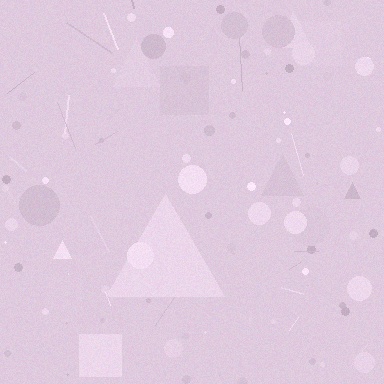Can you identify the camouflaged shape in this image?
The camouflaged shape is a triangle.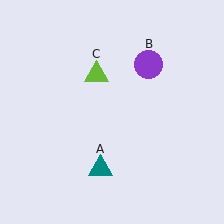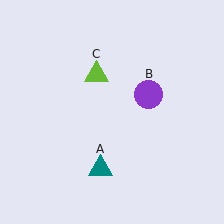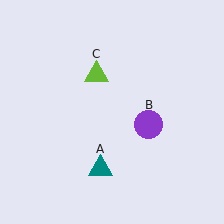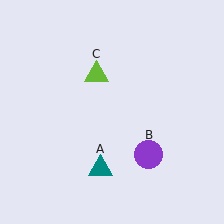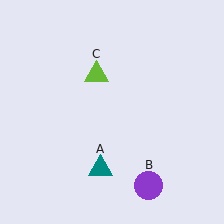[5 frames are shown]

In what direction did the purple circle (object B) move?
The purple circle (object B) moved down.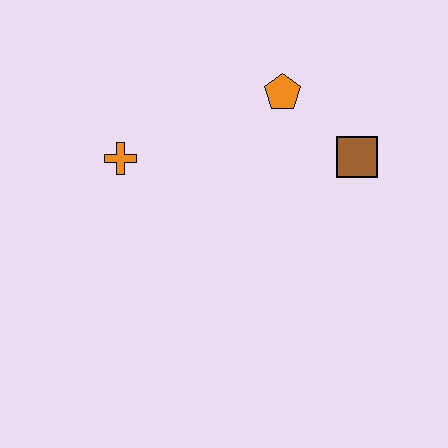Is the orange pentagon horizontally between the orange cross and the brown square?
Yes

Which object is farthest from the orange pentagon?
The orange cross is farthest from the orange pentagon.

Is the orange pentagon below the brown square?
No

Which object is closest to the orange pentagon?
The brown square is closest to the orange pentagon.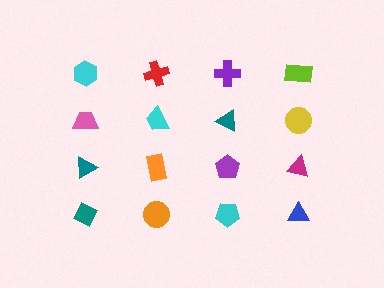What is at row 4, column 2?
An orange circle.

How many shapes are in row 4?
4 shapes.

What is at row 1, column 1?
A cyan hexagon.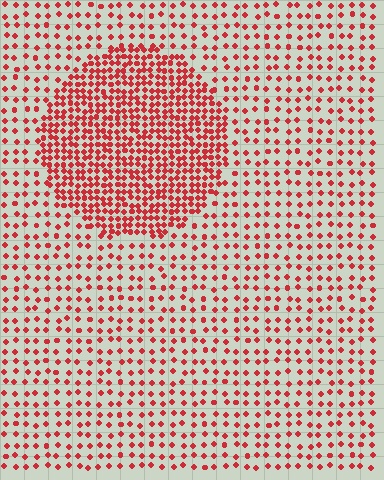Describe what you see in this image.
The image contains small red elements arranged at two different densities. A circle-shaped region is visible where the elements are more densely packed than the surrounding area.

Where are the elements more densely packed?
The elements are more densely packed inside the circle boundary.